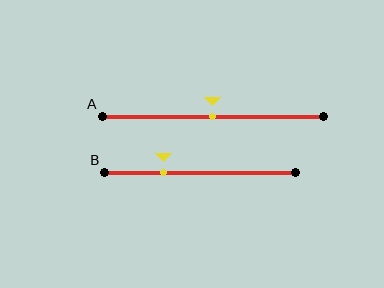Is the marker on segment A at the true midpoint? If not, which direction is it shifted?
Yes, the marker on segment A is at the true midpoint.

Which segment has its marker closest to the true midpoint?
Segment A has its marker closest to the true midpoint.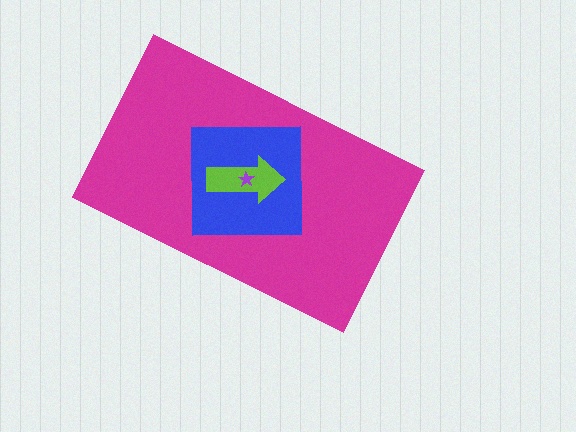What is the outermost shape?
The magenta rectangle.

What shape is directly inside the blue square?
The lime arrow.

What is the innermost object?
The purple star.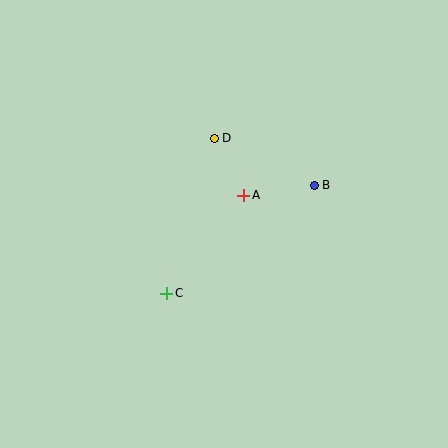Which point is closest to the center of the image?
Point A at (244, 195) is closest to the center.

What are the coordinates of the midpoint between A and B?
The midpoint between A and B is at (279, 190).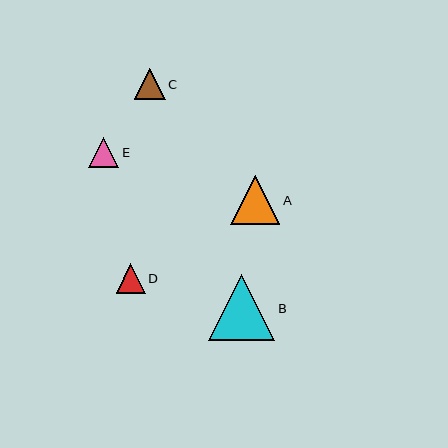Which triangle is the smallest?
Triangle D is the smallest with a size of approximately 29 pixels.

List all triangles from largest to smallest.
From largest to smallest: B, A, C, E, D.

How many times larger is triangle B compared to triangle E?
Triangle B is approximately 2.2 times the size of triangle E.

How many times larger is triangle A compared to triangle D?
Triangle A is approximately 1.7 times the size of triangle D.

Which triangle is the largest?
Triangle B is the largest with a size of approximately 67 pixels.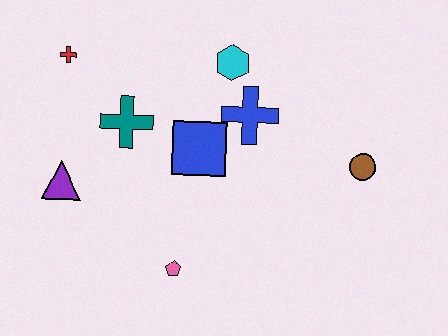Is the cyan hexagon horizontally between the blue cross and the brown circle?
No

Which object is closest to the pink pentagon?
The blue square is closest to the pink pentagon.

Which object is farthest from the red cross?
The brown circle is farthest from the red cross.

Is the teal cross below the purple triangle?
No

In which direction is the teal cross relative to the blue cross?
The teal cross is to the left of the blue cross.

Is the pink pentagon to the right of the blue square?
No